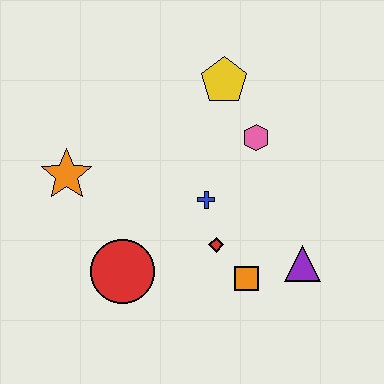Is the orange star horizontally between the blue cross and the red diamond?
No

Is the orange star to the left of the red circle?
Yes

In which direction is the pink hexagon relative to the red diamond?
The pink hexagon is above the red diamond.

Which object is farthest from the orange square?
The orange star is farthest from the orange square.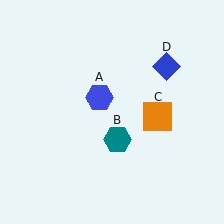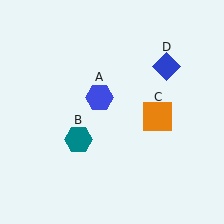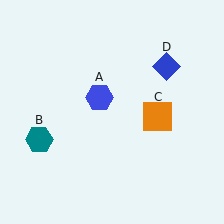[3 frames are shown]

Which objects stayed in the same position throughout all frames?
Blue hexagon (object A) and orange square (object C) and blue diamond (object D) remained stationary.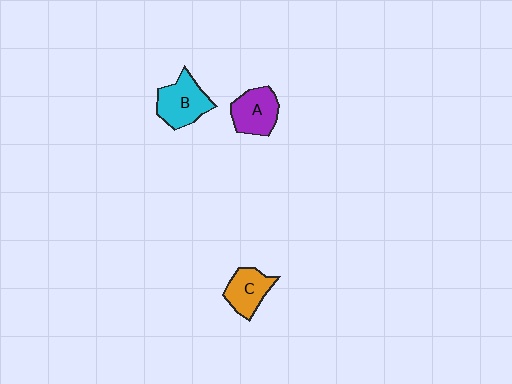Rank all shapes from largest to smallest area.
From largest to smallest: B (cyan), A (purple), C (orange).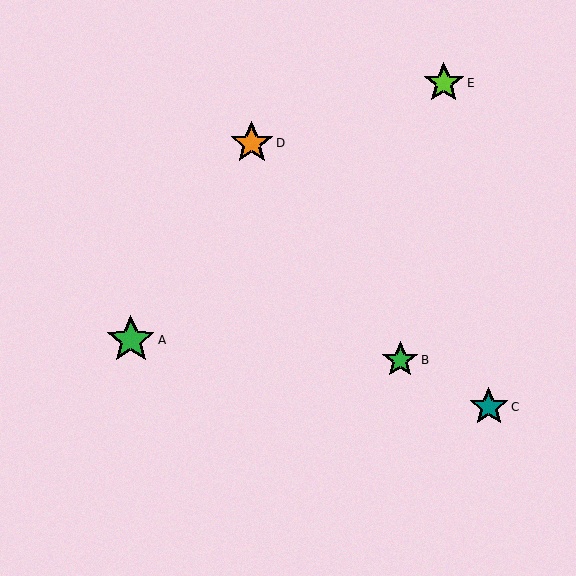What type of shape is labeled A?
Shape A is a green star.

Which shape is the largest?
The green star (labeled A) is the largest.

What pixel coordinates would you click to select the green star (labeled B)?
Click at (400, 360) to select the green star B.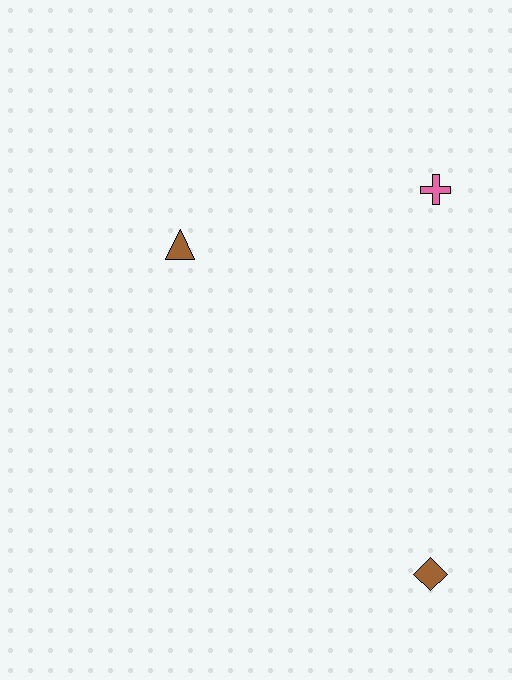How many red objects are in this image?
There are no red objects.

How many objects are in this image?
There are 3 objects.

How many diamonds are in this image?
There is 1 diamond.